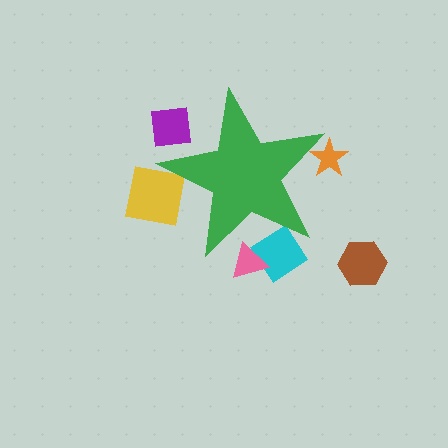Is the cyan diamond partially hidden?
Yes, the cyan diamond is partially hidden behind the green star.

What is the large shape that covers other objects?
A green star.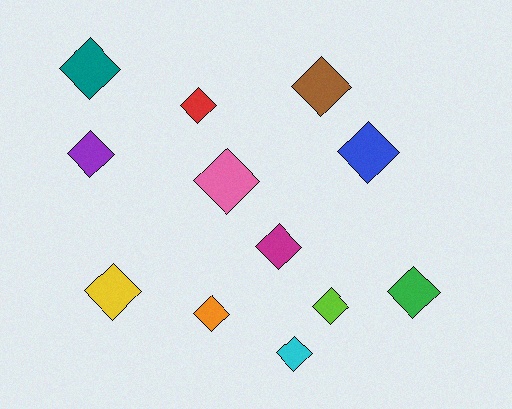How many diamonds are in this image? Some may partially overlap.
There are 12 diamonds.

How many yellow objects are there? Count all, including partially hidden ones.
There is 1 yellow object.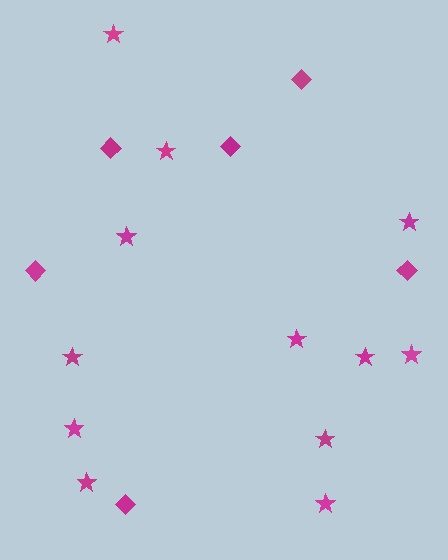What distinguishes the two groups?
There are 2 groups: one group of stars (12) and one group of diamonds (6).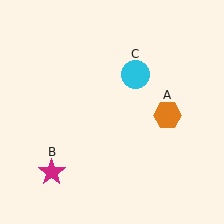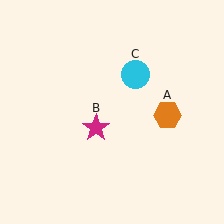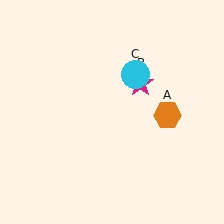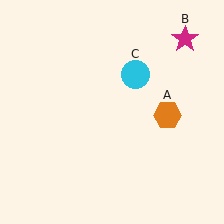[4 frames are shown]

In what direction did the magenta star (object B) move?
The magenta star (object B) moved up and to the right.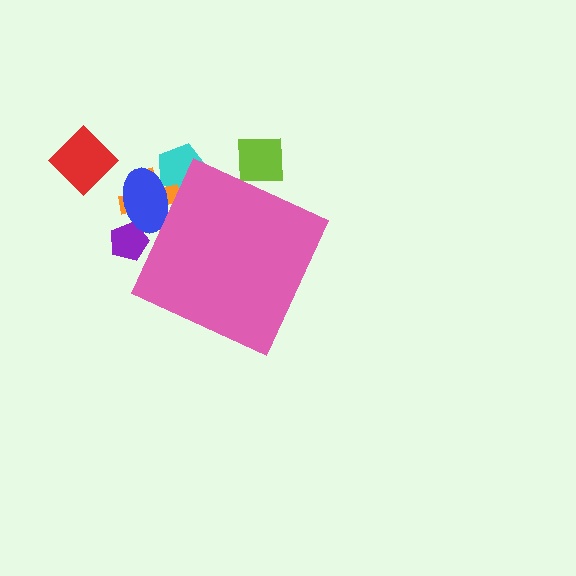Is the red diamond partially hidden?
No, the red diamond is fully visible.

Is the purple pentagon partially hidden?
Yes, the purple pentagon is partially hidden behind the pink diamond.